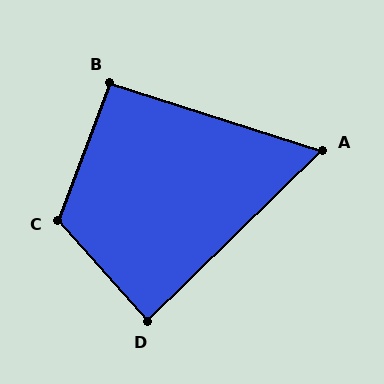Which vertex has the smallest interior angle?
A, at approximately 62 degrees.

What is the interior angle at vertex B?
Approximately 93 degrees (approximately right).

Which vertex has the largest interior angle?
C, at approximately 118 degrees.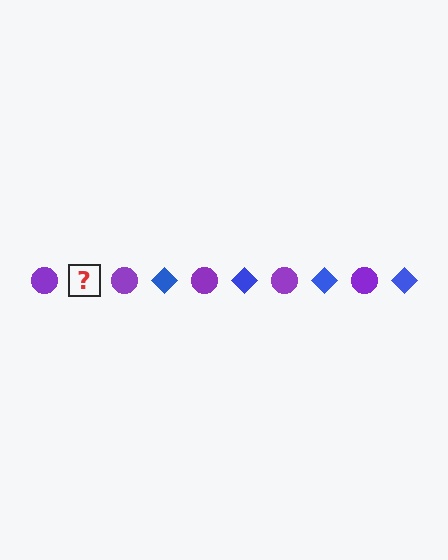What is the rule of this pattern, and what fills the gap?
The rule is that the pattern alternates between purple circle and blue diamond. The gap should be filled with a blue diamond.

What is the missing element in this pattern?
The missing element is a blue diamond.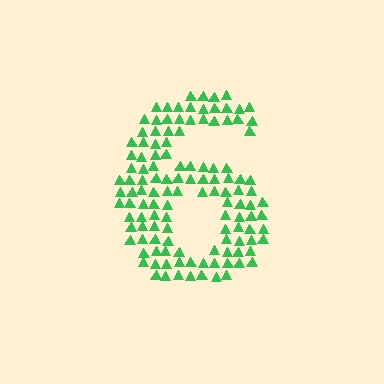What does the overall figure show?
The overall figure shows the digit 6.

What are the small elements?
The small elements are triangles.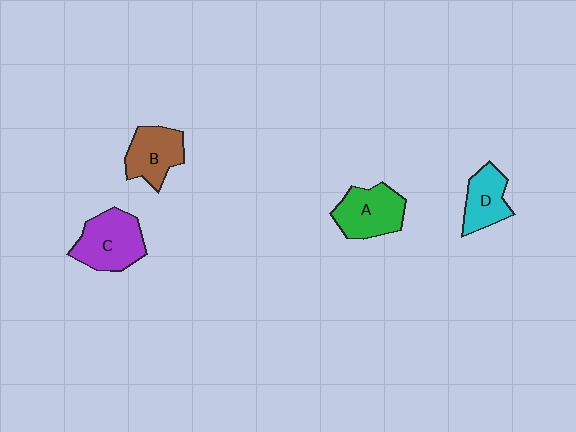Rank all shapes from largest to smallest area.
From largest to smallest: C (purple), A (green), B (brown), D (cyan).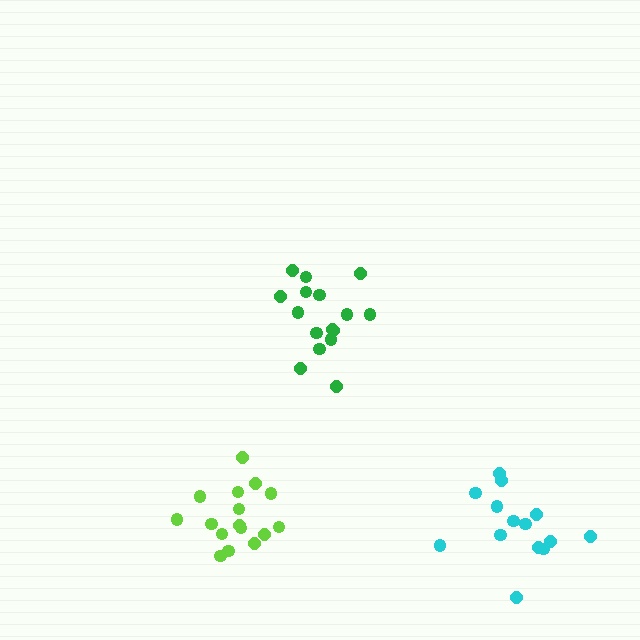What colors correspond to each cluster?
The clusters are colored: lime, green, cyan.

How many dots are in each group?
Group 1: 16 dots, Group 2: 16 dots, Group 3: 14 dots (46 total).